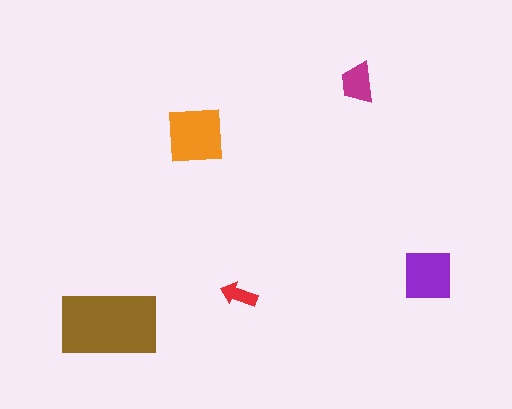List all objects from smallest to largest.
The red arrow, the magenta trapezoid, the purple square, the orange square, the brown rectangle.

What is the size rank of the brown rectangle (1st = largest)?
1st.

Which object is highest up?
The magenta trapezoid is topmost.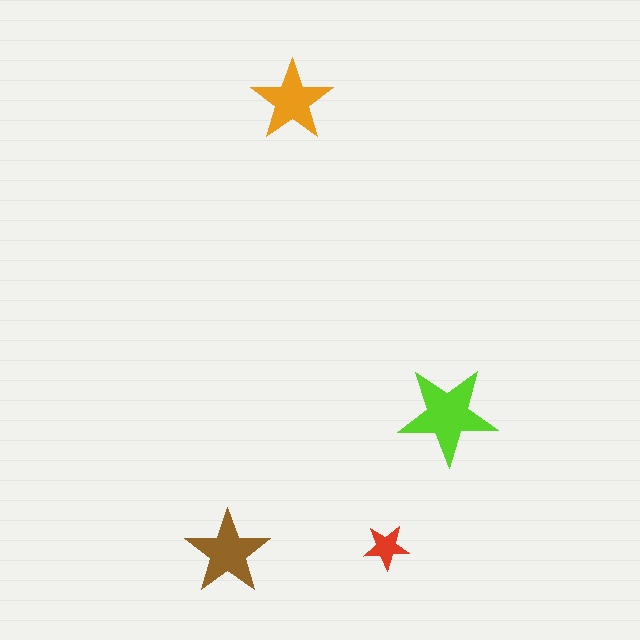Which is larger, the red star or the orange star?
The orange one.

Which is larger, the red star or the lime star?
The lime one.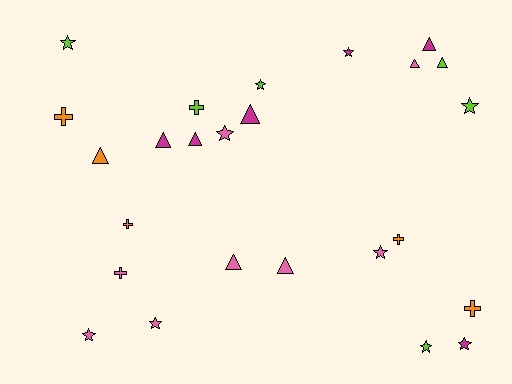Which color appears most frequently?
Pink, with 8 objects.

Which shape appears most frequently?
Star, with 10 objects.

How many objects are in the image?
There are 25 objects.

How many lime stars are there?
There are 4 lime stars.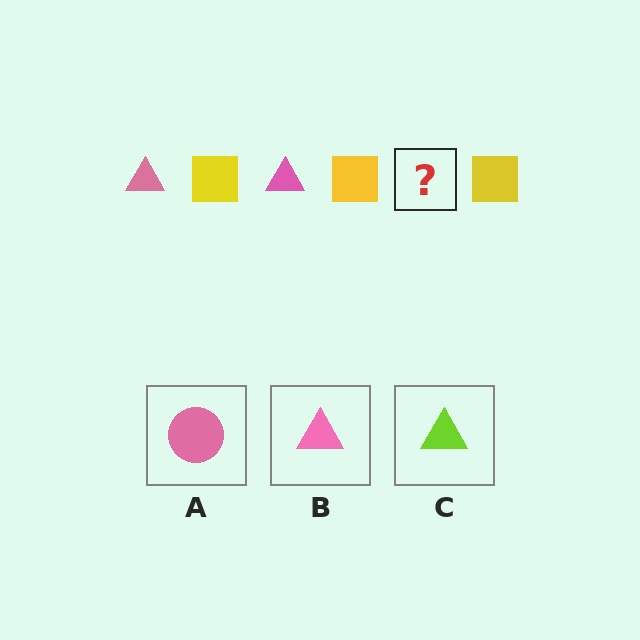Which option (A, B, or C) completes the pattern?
B.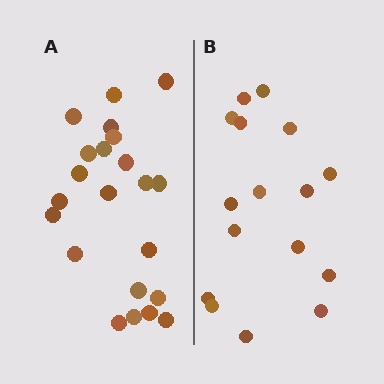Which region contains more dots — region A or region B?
Region A (the left region) has more dots.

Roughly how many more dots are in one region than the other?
Region A has about 6 more dots than region B.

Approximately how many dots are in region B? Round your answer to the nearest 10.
About 20 dots. (The exact count is 16, which rounds to 20.)